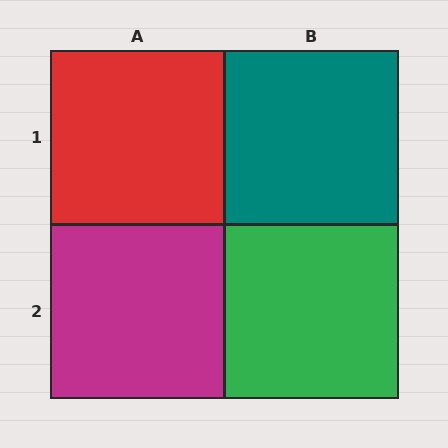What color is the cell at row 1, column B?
Teal.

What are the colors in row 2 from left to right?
Magenta, green.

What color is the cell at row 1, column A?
Red.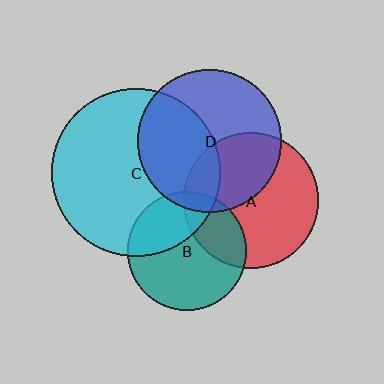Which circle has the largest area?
Circle C (cyan).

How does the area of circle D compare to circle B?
Approximately 1.5 times.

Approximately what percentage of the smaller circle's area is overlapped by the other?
Approximately 30%.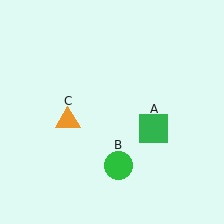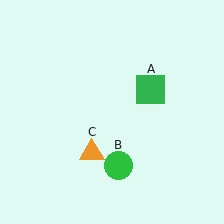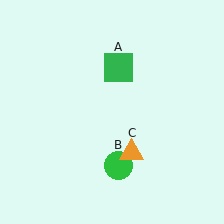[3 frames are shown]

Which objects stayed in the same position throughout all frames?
Green circle (object B) remained stationary.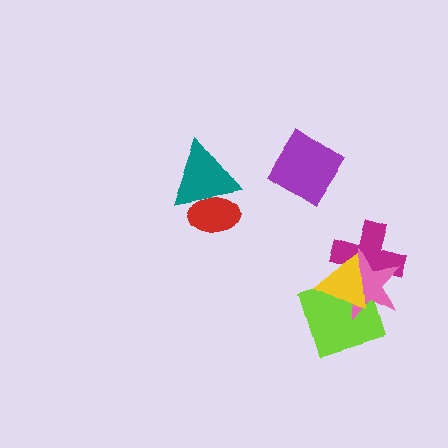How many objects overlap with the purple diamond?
0 objects overlap with the purple diamond.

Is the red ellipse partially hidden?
Yes, it is partially covered by another shape.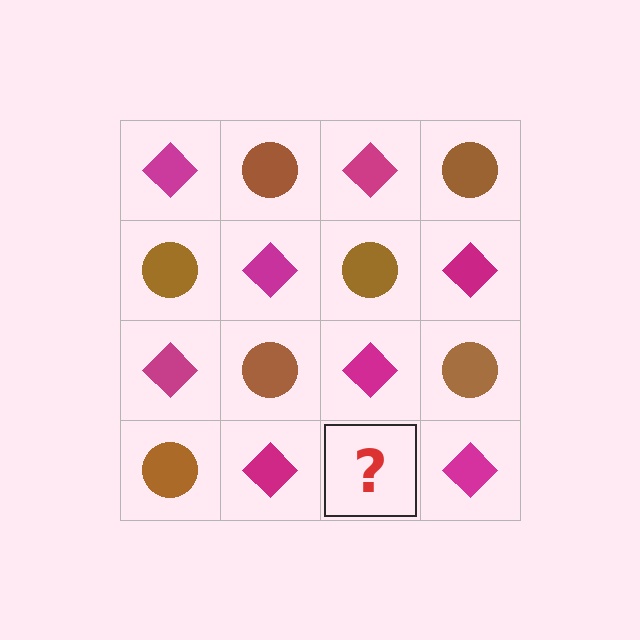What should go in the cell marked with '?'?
The missing cell should contain a brown circle.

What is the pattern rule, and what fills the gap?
The rule is that it alternates magenta diamond and brown circle in a checkerboard pattern. The gap should be filled with a brown circle.